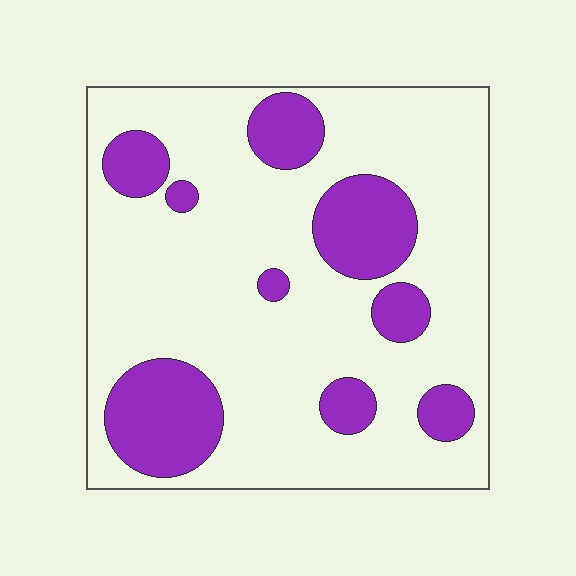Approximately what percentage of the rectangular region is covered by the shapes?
Approximately 25%.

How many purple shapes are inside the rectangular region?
9.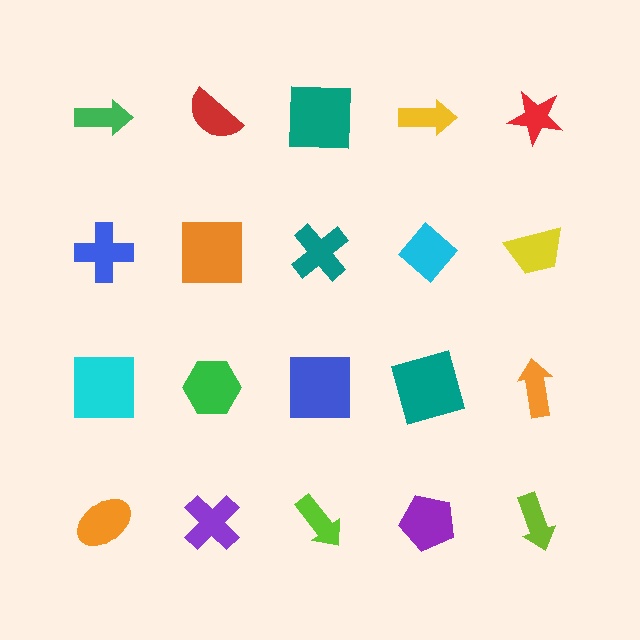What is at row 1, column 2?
A red semicircle.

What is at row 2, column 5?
A yellow trapezoid.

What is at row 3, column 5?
An orange arrow.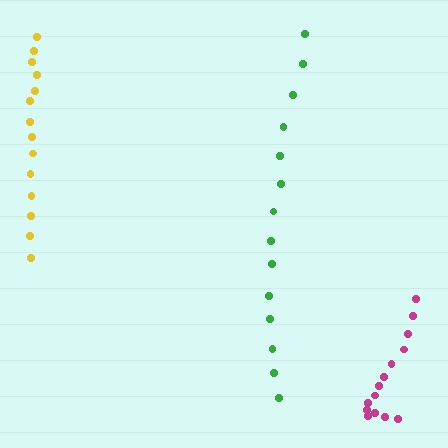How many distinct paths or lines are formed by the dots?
There are 3 distinct paths.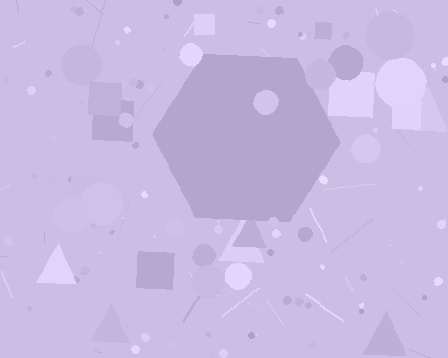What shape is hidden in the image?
A hexagon is hidden in the image.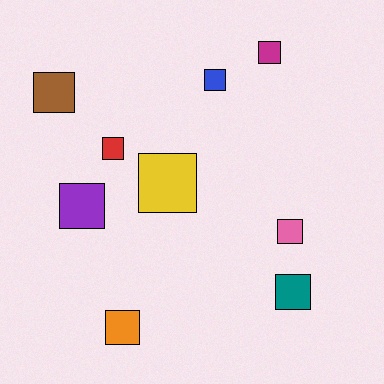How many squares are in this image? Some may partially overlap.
There are 9 squares.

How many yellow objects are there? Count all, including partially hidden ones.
There is 1 yellow object.